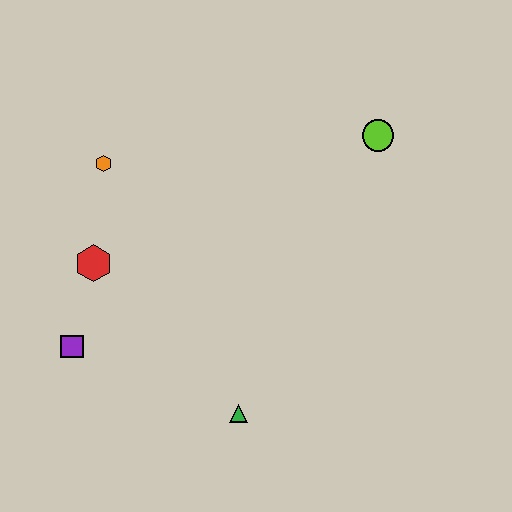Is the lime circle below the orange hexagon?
No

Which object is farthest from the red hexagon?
The lime circle is farthest from the red hexagon.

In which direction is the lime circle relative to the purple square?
The lime circle is to the right of the purple square.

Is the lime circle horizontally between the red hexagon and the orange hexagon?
No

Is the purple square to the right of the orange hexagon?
No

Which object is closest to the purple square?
The red hexagon is closest to the purple square.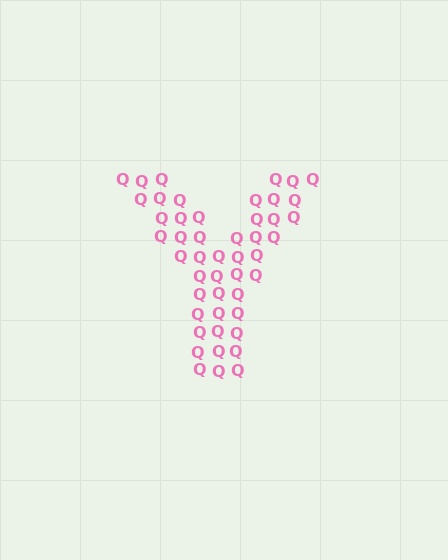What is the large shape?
The large shape is the letter Y.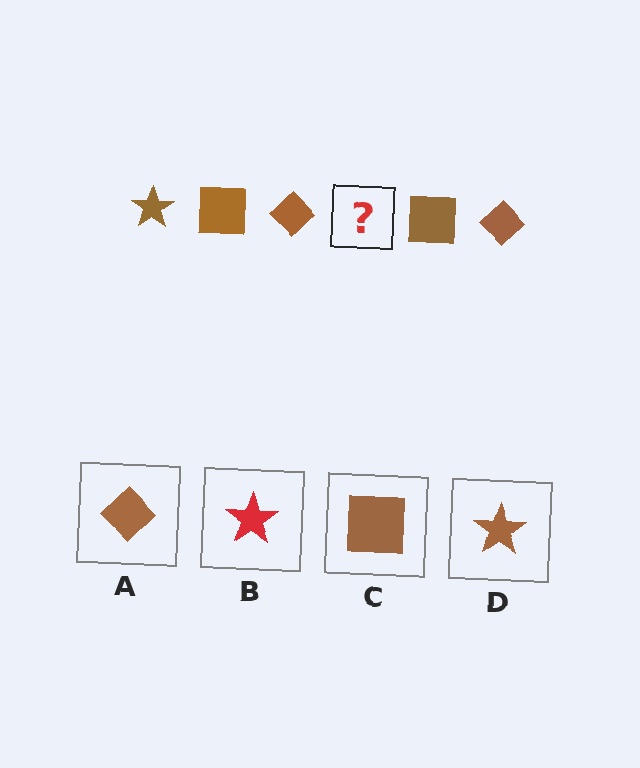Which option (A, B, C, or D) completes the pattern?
D.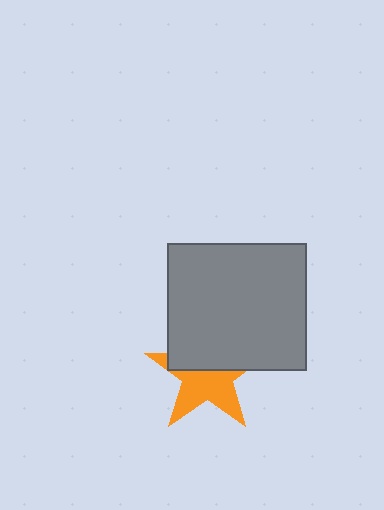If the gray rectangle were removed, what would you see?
You would see the complete orange star.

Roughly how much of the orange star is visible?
About half of it is visible (roughly 53%).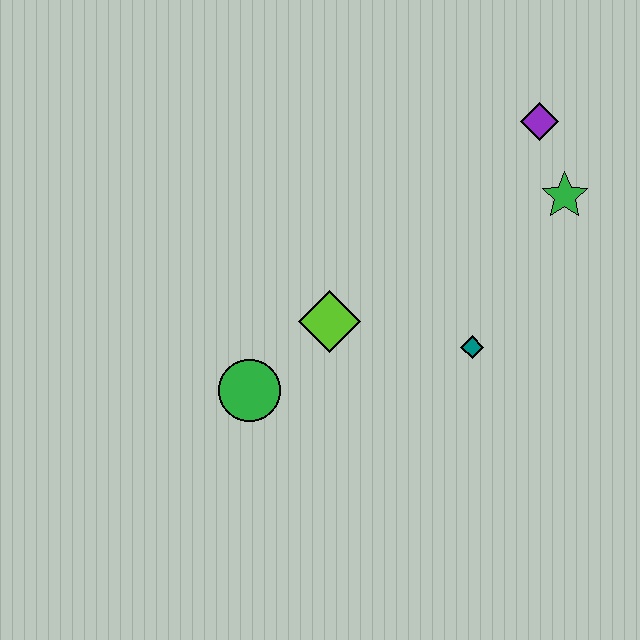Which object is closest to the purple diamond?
The green star is closest to the purple diamond.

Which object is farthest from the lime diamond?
The purple diamond is farthest from the lime diamond.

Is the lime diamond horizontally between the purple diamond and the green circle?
Yes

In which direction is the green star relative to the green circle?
The green star is to the right of the green circle.